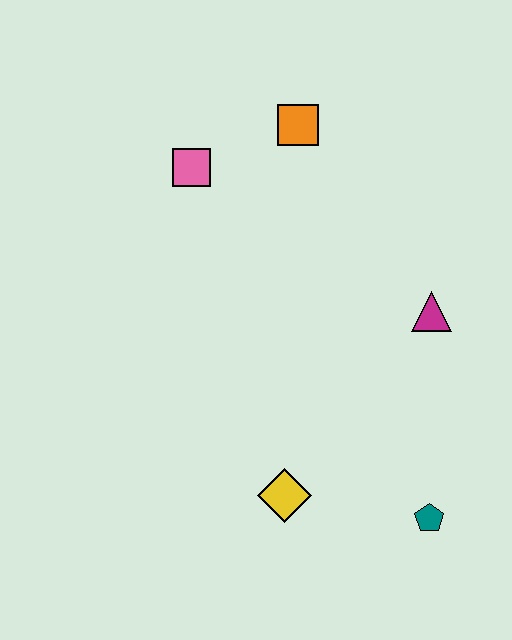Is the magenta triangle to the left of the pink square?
No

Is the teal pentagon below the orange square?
Yes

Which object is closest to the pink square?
The orange square is closest to the pink square.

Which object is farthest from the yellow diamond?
The orange square is farthest from the yellow diamond.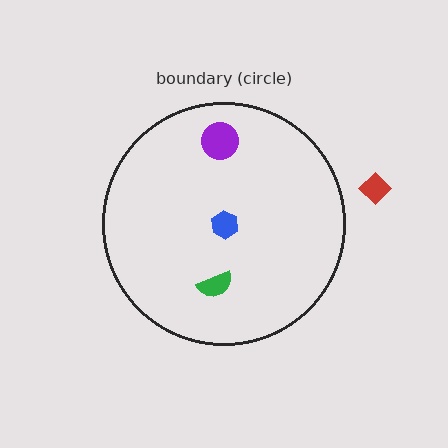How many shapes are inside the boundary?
3 inside, 1 outside.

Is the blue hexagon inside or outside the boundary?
Inside.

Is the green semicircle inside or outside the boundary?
Inside.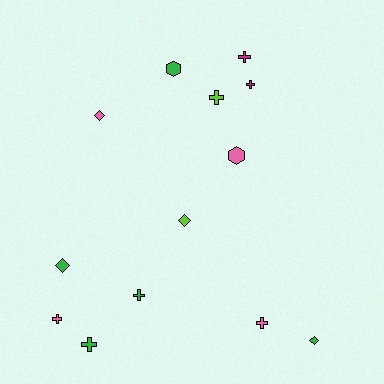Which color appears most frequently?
Green, with 5 objects.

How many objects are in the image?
There are 13 objects.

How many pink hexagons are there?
There is 1 pink hexagon.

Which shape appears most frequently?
Cross, with 7 objects.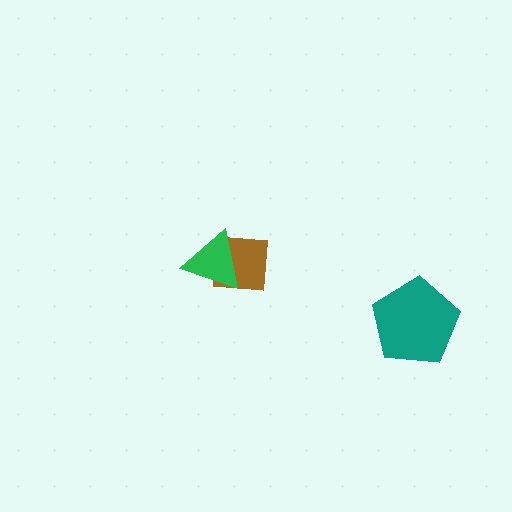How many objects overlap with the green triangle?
1 object overlaps with the green triangle.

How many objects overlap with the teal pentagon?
0 objects overlap with the teal pentagon.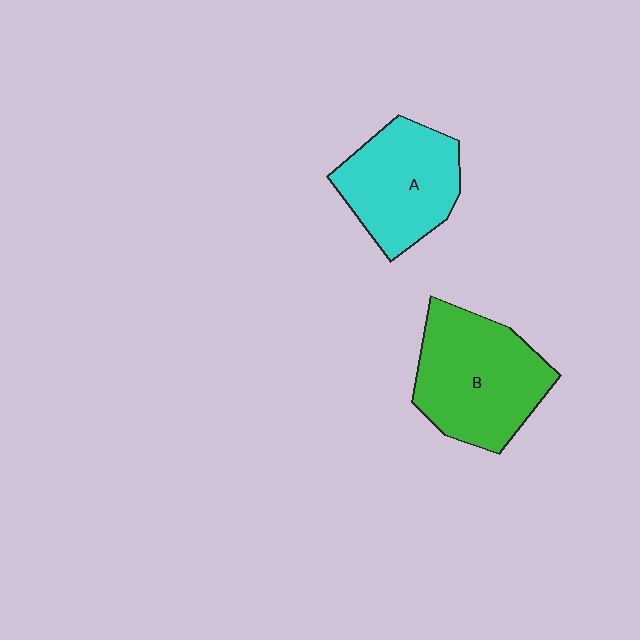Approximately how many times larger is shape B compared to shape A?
Approximately 1.2 times.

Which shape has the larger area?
Shape B (green).